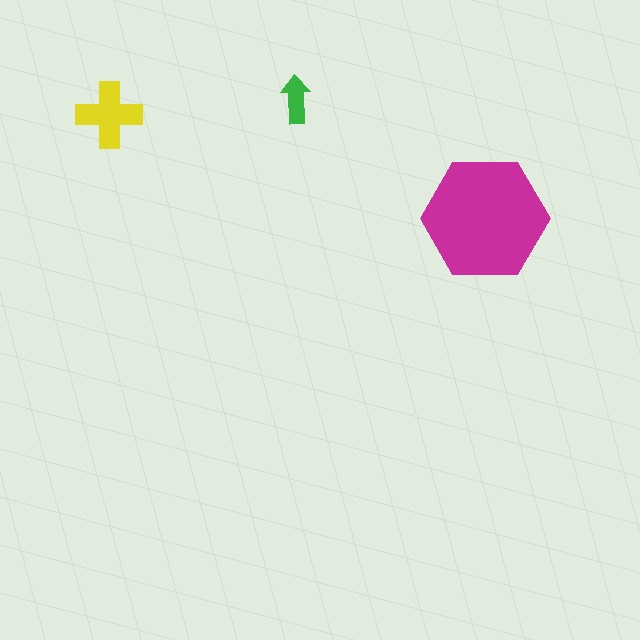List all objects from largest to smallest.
The magenta hexagon, the yellow cross, the green arrow.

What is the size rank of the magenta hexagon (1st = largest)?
1st.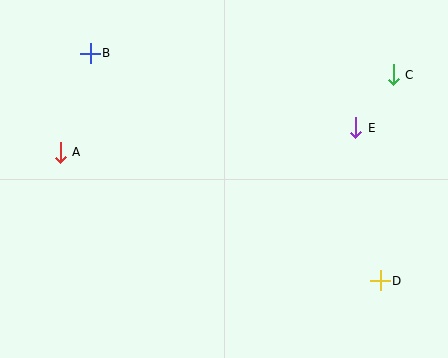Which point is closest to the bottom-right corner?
Point D is closest to the bottom-right corner.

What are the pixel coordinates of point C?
Point C is at (393, 75).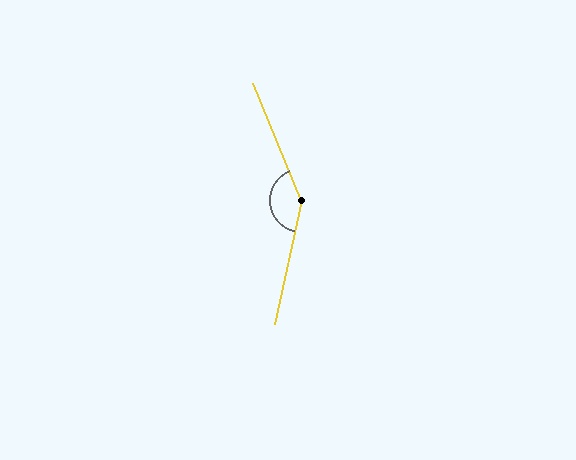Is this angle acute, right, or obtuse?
It is obtuse.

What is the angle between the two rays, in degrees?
Approximately 146 degrees.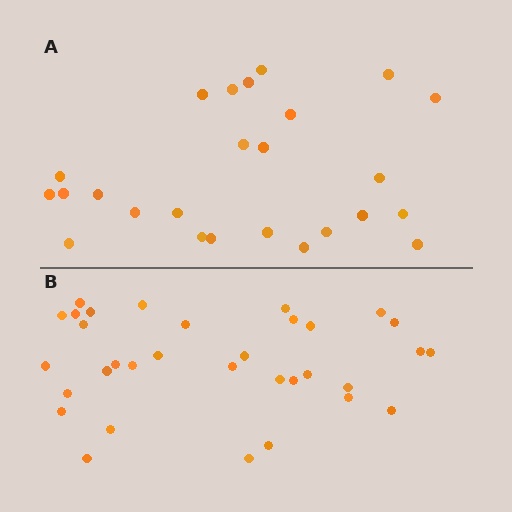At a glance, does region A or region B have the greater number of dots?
Region B (the bottom region) has more dots.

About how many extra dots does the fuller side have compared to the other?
Region B has roughly 8 or so more dots than region A.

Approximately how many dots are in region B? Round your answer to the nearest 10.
About 30 dots. (The exact count is 33, which rounds to 30.)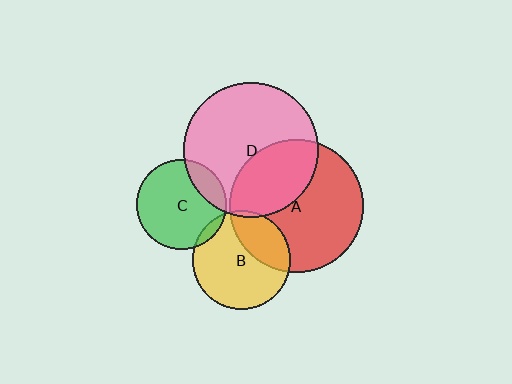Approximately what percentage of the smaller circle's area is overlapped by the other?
Approximately 5%.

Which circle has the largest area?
Circle D (pink).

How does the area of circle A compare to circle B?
Approximately 1.8 times.